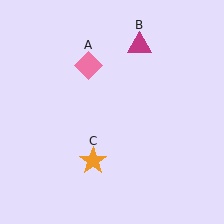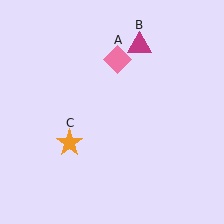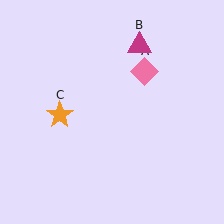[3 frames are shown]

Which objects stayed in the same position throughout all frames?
Magenta triangle (object B) remained stationary.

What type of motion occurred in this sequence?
The pink diamond (object A), orange star (object C) rotated clockwise around the center of the scene.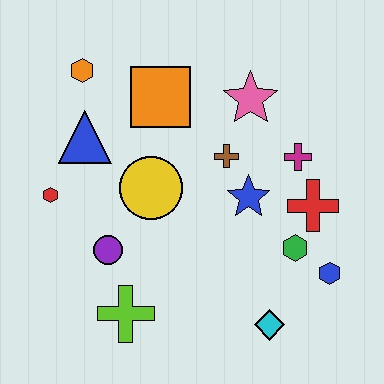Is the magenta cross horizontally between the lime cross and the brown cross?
No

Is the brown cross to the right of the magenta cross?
No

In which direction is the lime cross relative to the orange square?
The lime cross is below the orange square.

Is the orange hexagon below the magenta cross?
No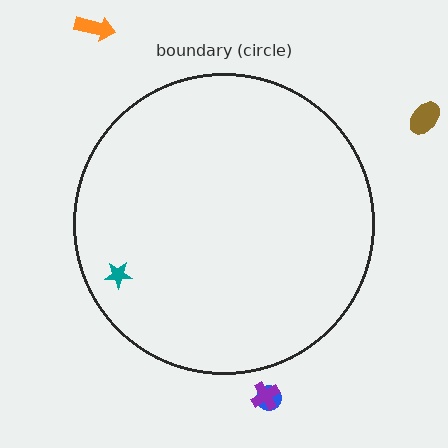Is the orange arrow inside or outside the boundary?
Outside.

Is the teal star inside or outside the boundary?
Inside.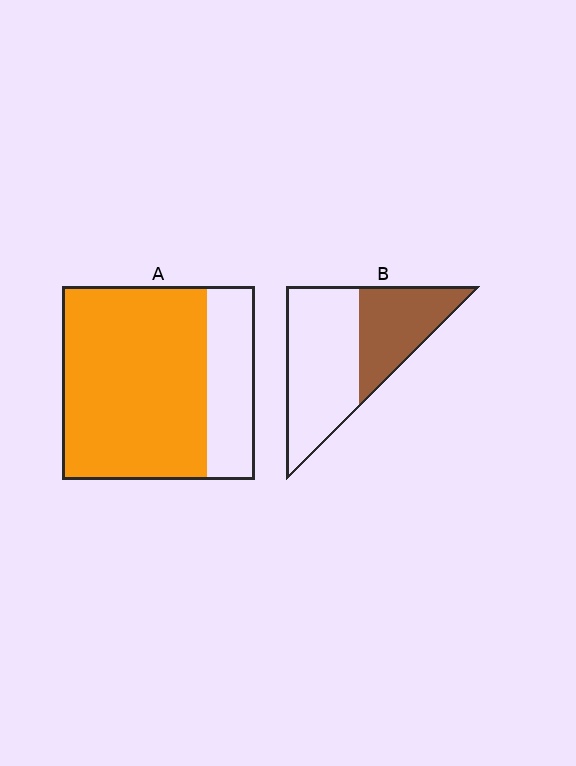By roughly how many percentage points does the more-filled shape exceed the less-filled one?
By roughly 35 percentage points (A over B).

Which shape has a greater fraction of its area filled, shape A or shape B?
Shape A.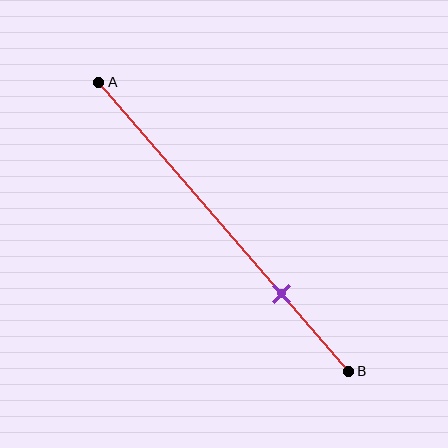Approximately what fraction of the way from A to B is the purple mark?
The purple mark is approximately 75% of the way from A to B.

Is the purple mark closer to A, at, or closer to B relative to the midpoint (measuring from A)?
The purple mark is closer to point B than the midpoint of segment AB.